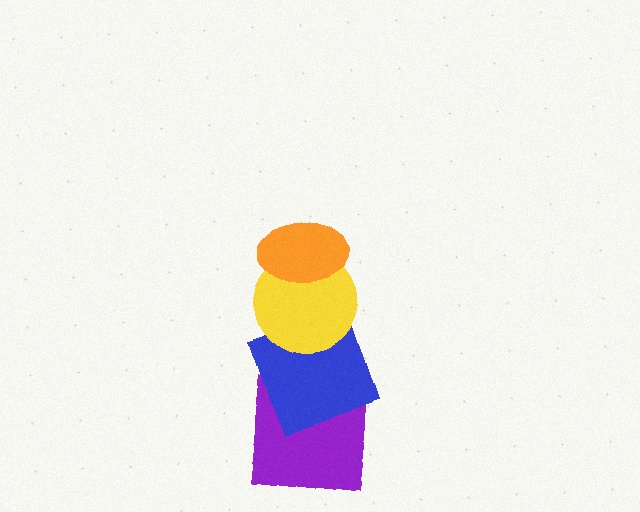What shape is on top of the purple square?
The blue square is on top of the purple square.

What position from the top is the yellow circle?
The yellow circle is 2nd from the top.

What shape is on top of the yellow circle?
The orange ellipse is on top of the yellow circle.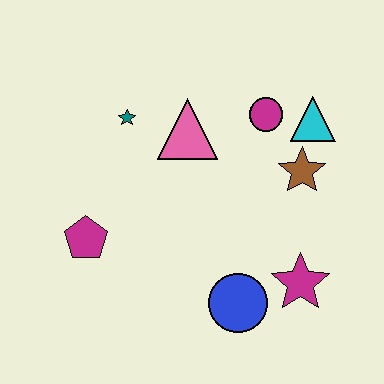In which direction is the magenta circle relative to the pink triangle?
The magenta circle is to the right of the pink triangle.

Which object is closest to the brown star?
The cyan triangle is closest to the brown star.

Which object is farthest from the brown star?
The magenta pentagon is farthest from the brown star.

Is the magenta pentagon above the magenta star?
Yes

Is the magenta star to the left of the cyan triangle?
Yes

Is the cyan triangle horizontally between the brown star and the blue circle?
No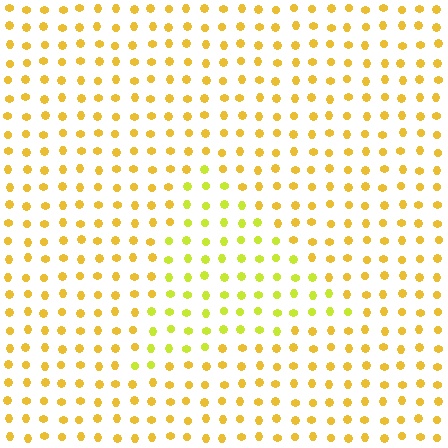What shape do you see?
I see a triangle.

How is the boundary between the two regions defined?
The boundary is defined purely by a slight shift in hue (about 26 degrees). Spacing, size, and orientation are identical on both sides.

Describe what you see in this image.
The image is filled with small yellow elements in a uniform arrangement. A triangle-shaped region is visible where the elements are tinted to a slightly different hue, forming a subtle color boundary.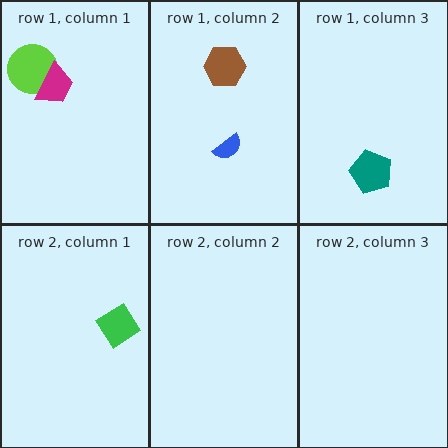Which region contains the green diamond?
The row 2, column 1 region.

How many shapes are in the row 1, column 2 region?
2.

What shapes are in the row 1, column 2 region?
The blue semicircle, the brown hexagon.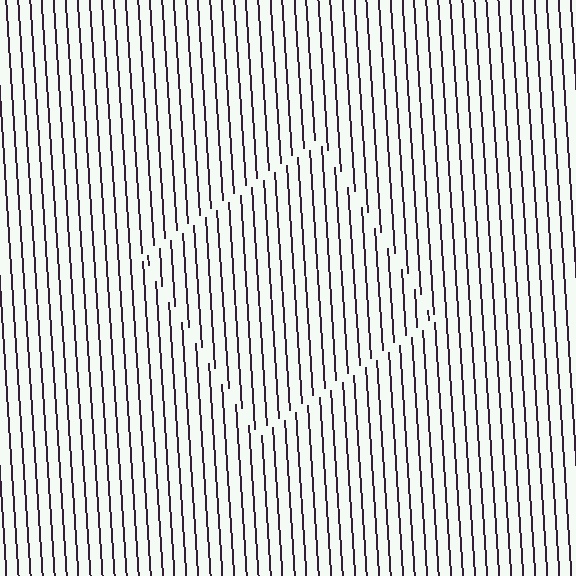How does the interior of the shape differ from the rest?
The interior of the shape contains the same grating, shifted by half a period — the contour is defined by the phase discontinuity where line-ends from the inner and outer gratings abut.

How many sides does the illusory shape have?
4 sides — the line-ends trace a square.